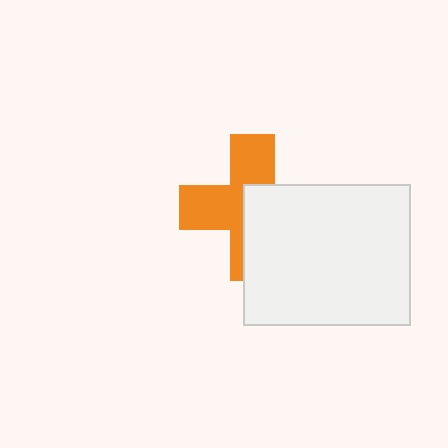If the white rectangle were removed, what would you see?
You would see the complete orange cross.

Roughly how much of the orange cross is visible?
About half of it is visible (roughly 52%).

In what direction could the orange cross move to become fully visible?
The orange cross could move toward the upper-left. That would shift it out from behind the white rectangle entirely.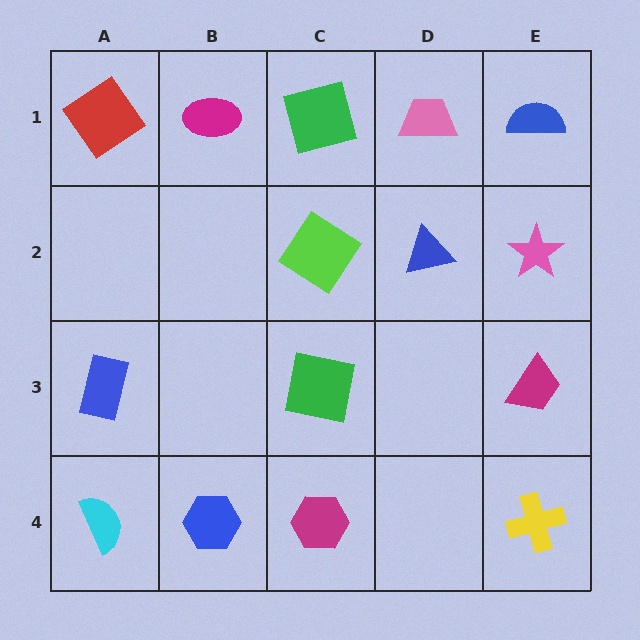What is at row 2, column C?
A lime diamond.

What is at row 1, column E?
A blue semicircle.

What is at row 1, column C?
A green square.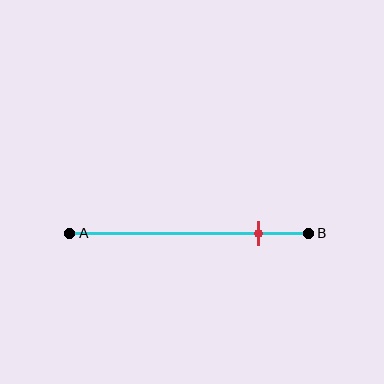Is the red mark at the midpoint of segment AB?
No, the mark is at about 80% from A, not at the 50% midpoint.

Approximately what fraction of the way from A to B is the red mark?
The red mark is approximately 80% of the way from A to B.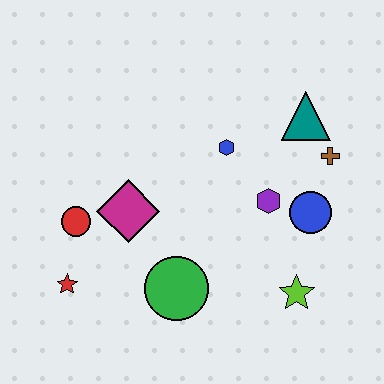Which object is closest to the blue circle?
The purple hexagon is closest to the blue circle.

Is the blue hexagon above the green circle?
Yes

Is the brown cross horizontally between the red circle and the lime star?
No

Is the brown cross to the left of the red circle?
No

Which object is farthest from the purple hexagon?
The red star is farthest from the purple hexagon.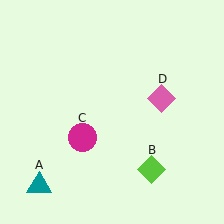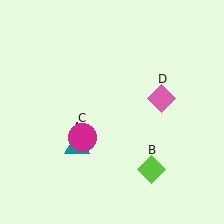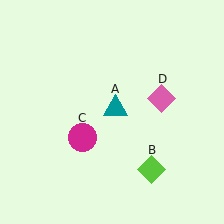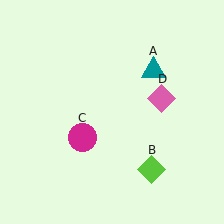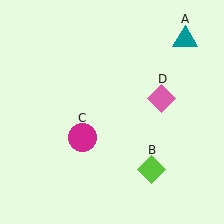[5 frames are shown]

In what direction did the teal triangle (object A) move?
The teal triangle (object A) moved up and to the right.